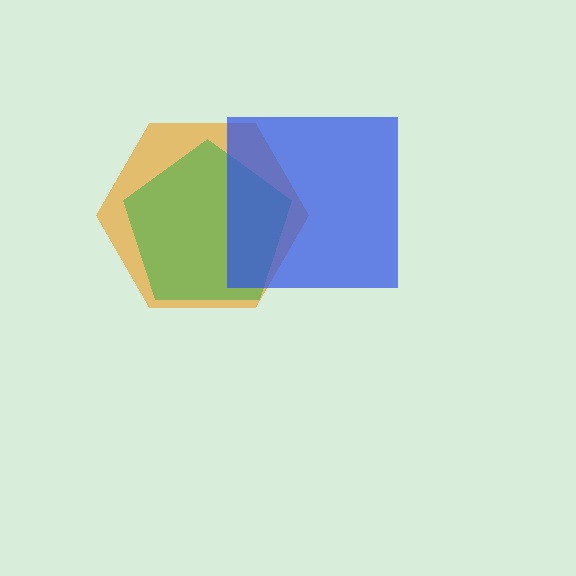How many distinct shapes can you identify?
There are 3 distinct shapes: an orange hexagon, a green pentagon, a blue square.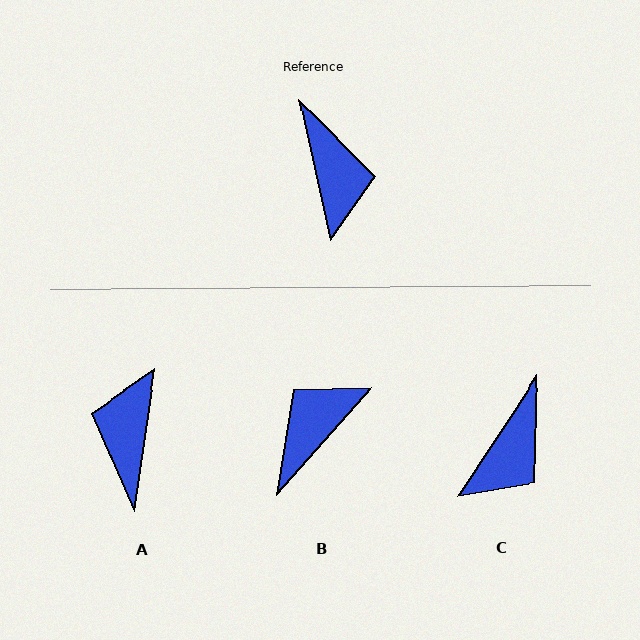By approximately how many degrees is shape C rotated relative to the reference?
Approximately 46 degrees clockwise.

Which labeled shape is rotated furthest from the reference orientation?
A, about 159 degrees away.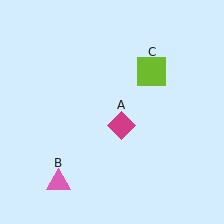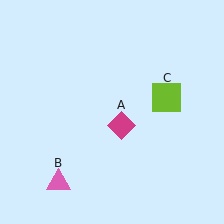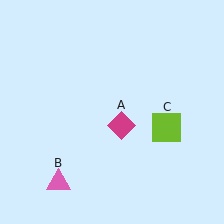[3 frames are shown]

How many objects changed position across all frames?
1 object changed position: lime square (object C).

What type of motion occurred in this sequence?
The lime square (object C) rotated clockwise around the center of the scene.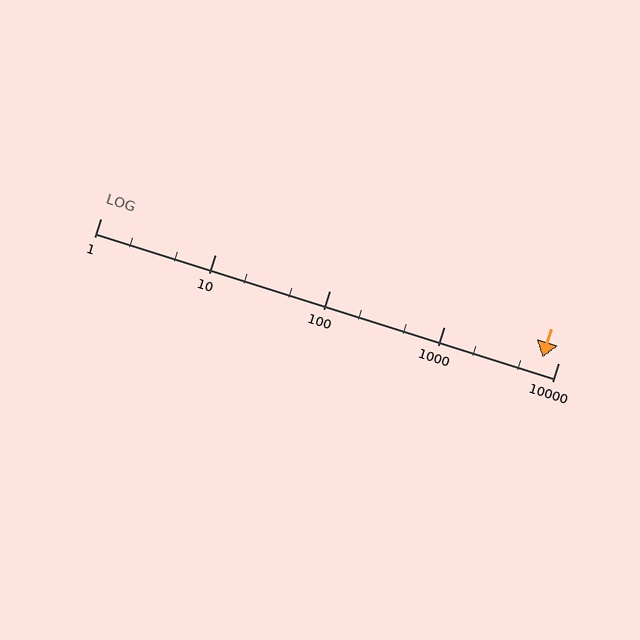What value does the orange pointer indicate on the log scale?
The pointer indicates approximately 7300.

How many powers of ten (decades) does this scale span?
The scale spans 4 decades, from 1 to 10000.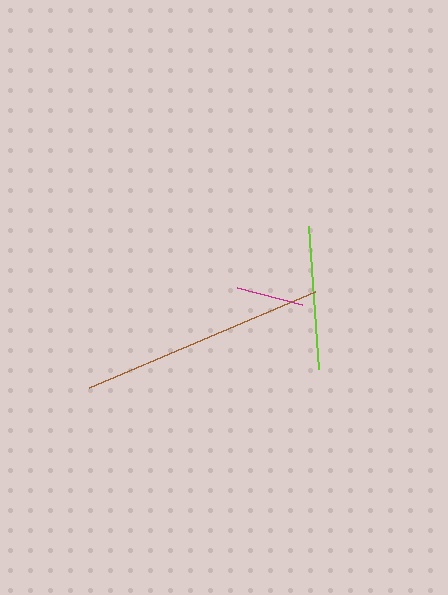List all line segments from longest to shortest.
From longest to shortest: brown, lime, magenta.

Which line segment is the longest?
The brown line is the longest at approximately 245 pixels.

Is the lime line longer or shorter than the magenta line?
The lime line is longer than the magenta line.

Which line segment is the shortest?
The magenta line is the shortest at approximately 67 pixels.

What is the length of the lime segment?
The lime segment is approximately 143 pixels long.